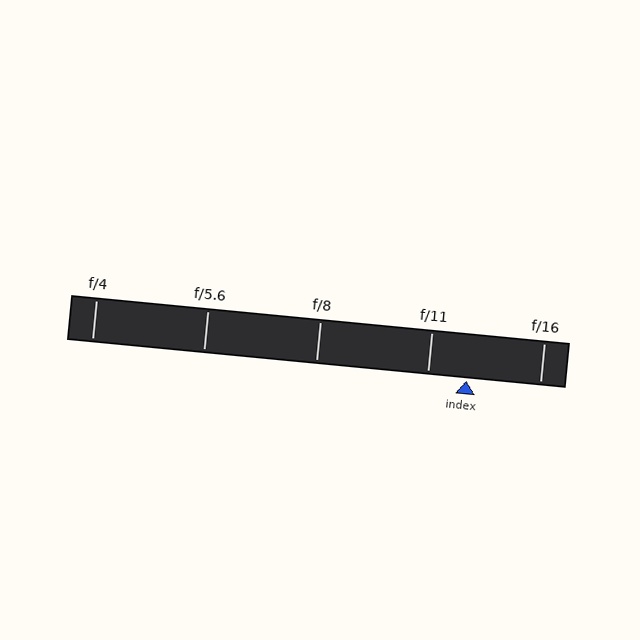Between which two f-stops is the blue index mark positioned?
The index mark is between f/11 and f/16.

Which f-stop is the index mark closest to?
The index mark is closest to f/11.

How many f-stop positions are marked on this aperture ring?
There are 5 f-stop positions marked.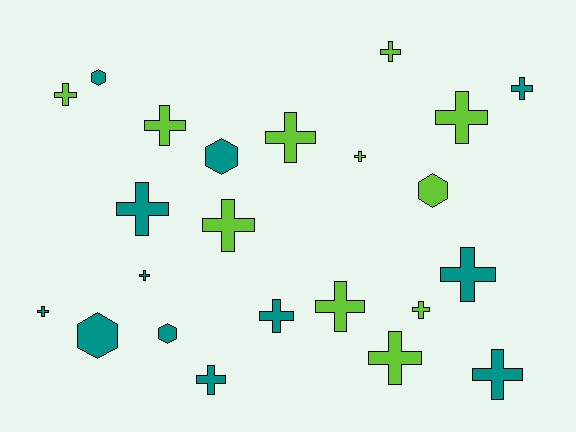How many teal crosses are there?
There are 8 teal crosses.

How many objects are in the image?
There are 23 objects.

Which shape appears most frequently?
Cross, with 18 objects.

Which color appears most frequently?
Teal, with 12 objects.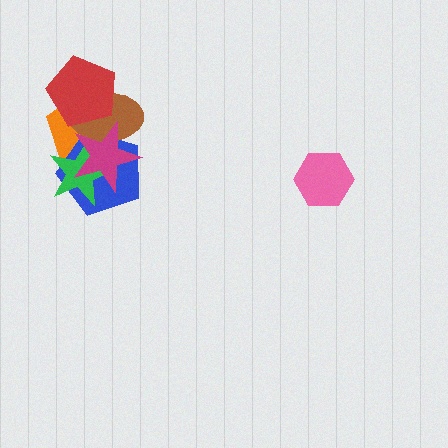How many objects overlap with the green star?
4 objects overlap with the green star.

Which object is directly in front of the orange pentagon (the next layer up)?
The blue pentagon is directly in front of the orange pentagon.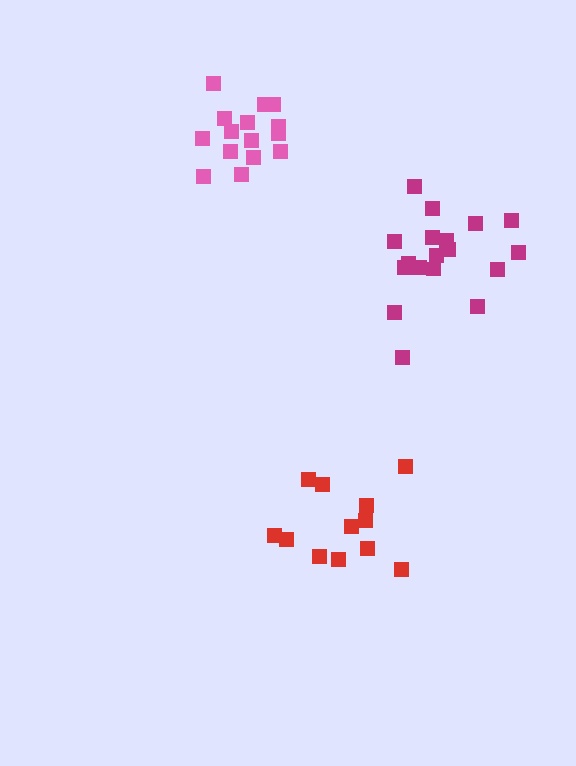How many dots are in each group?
Group 1: 15 dots, Group 2: 12 dots, Group 3: 18 dots (45 total).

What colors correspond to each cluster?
The clusters are colored: pink, red, magenta.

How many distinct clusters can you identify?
There are 3 distinct clusters.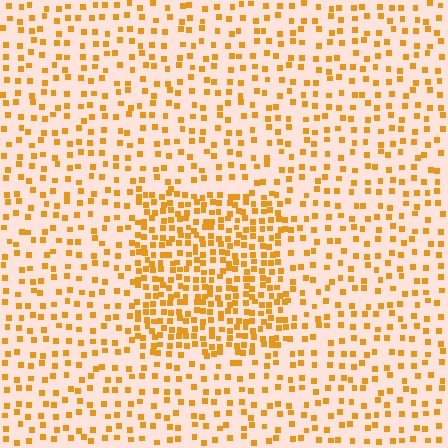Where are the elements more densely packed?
The elements are more densely packed inside the rectangle boundary.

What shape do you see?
I see a rectangle.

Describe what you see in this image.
The image contains small orange elements arranged at two different densities. A rectangle-shaped region is visible where the elements are more densely packed than the surrounding area.